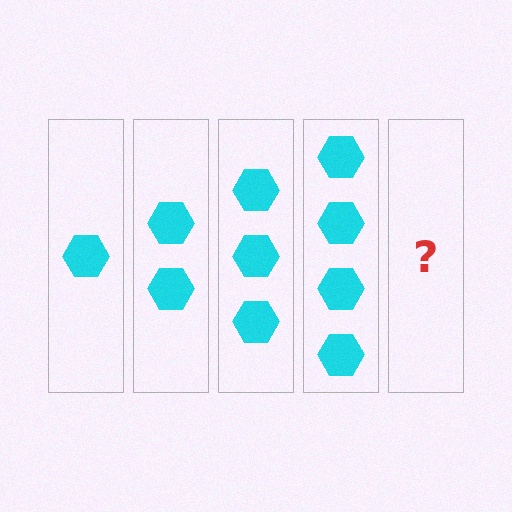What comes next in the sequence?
The next element should be 5 hexagons.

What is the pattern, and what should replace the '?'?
The pattern is that each step adds one more hexagon. The '?' should be 5 hexagons.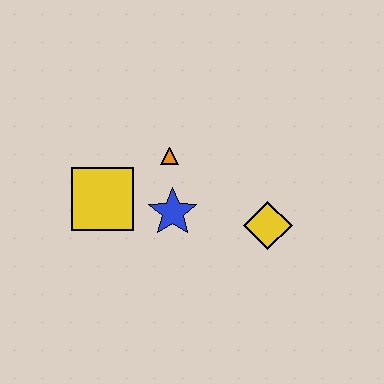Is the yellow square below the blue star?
No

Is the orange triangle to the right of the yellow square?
Yes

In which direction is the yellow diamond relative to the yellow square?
The yellow diamond is to the right of the yellow square.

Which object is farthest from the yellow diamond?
The yellow square is farthest from the yellow diamond.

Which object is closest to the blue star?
The orange triangle is closest to the blue star.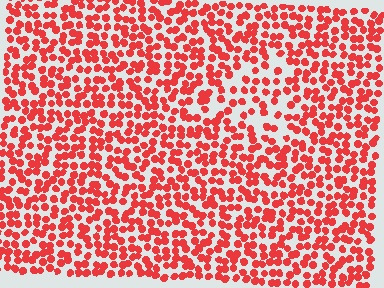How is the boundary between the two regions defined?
The boundary is defined by a change in element density (approximately 1.8x ratio). All elements are the same color, size, and shape.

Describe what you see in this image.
The image contains small red elements arranged at two different densities. A triangle-shaped region is visible where the elements are less densely packed than the surrounding area.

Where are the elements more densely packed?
The elements are more densely packed outside the triangle boundary.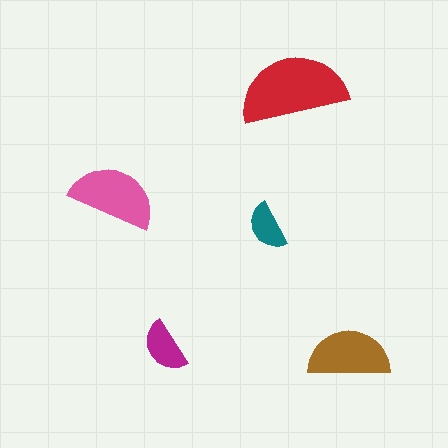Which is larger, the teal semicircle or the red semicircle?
The red one.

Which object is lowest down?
The brown semicircle is bottommost.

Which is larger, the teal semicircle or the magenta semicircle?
The magenta one.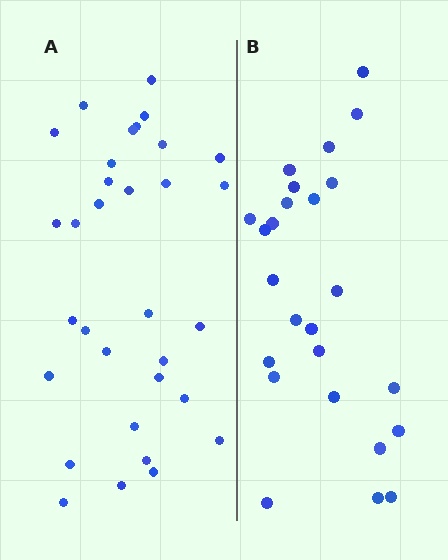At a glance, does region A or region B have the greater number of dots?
Region A (the left region) has more dots.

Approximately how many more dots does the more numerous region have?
Region A has roughly 8 or so more dots than region B.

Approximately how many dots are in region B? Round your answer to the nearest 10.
About 20 dots. (The exact count is 25, which rounds to 20.)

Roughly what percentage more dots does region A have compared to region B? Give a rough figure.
About 30% more.